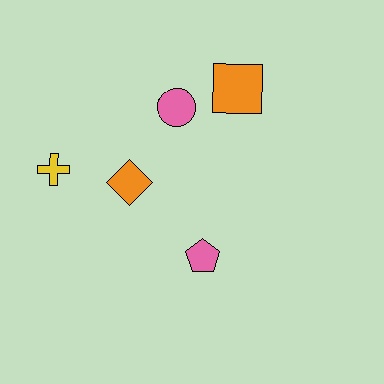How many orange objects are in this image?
There are 2 orange objects.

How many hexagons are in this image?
There are no hexagons.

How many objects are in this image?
There are 5 objects.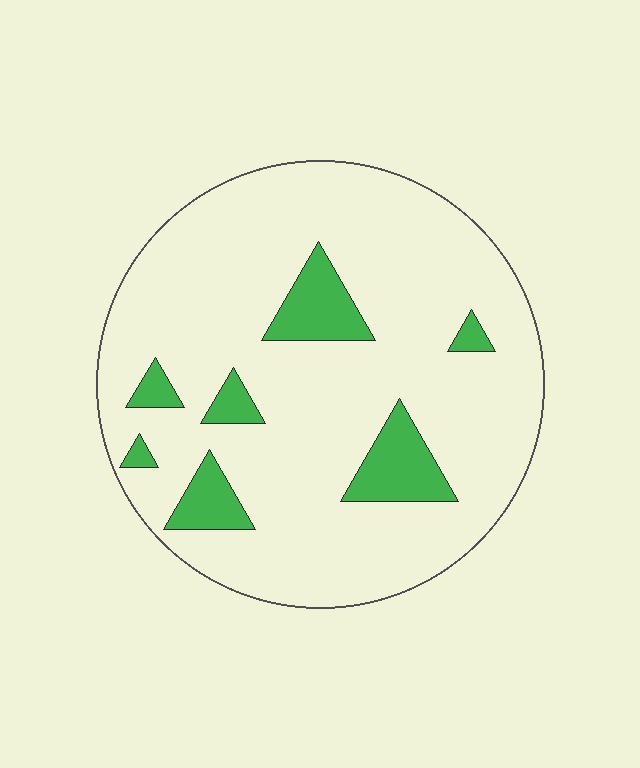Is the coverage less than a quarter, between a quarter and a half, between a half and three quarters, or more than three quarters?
Less than a quarter.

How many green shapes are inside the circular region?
7.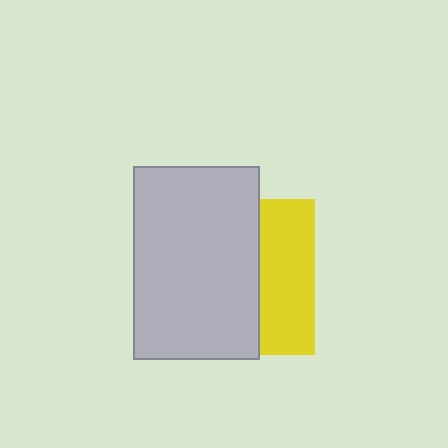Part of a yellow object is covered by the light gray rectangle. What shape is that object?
It is a square.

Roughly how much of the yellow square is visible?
A small part of it is visible (roughly 36%).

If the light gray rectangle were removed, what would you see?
You would see the complete yellow square.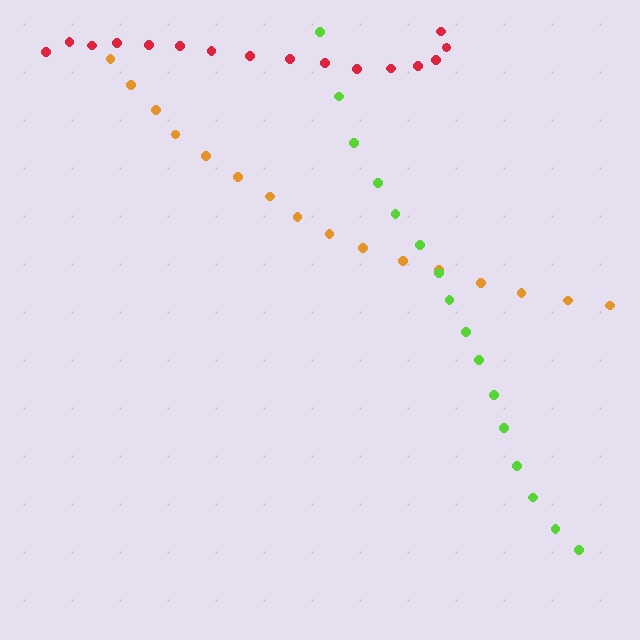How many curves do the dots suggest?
There are 3 distinct paths.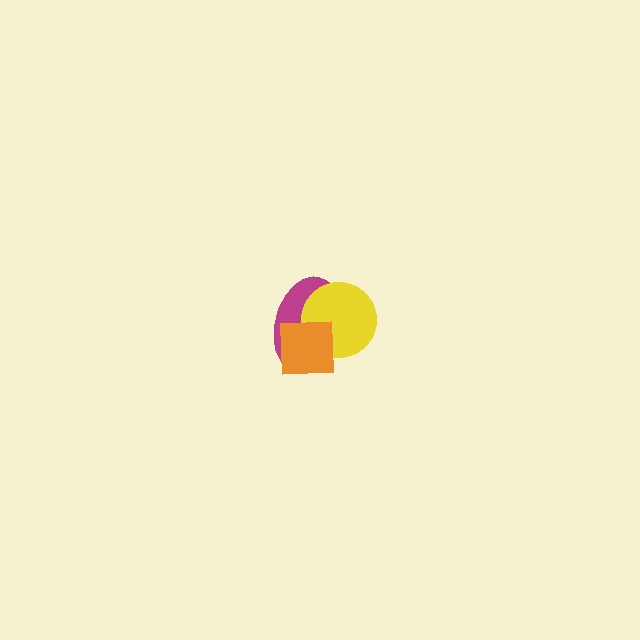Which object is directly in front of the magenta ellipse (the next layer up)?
The yellow circle is directly in front of the magenta ellipse.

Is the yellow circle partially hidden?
Yes, it is partially covered by another shape.